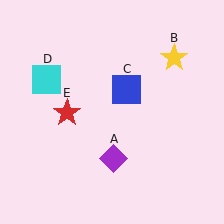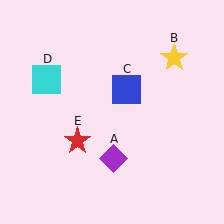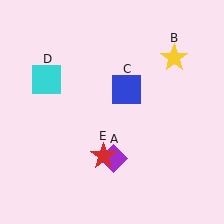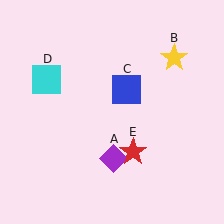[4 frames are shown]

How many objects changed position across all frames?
1 object changed position: red star (object E).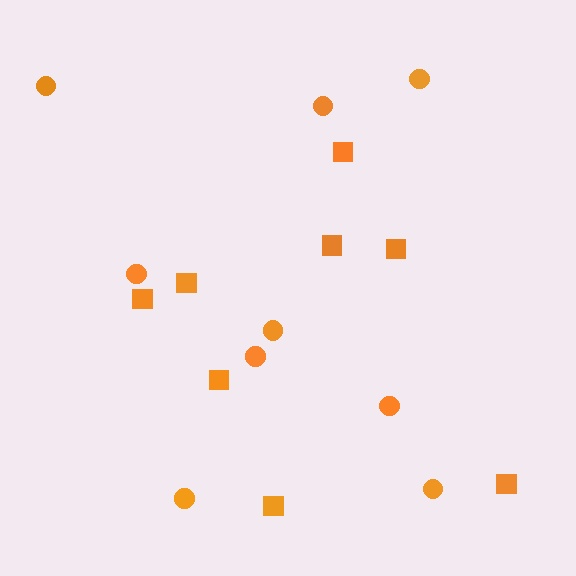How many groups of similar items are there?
There are 2 groups: one group of squares (8) and one group of circles (9).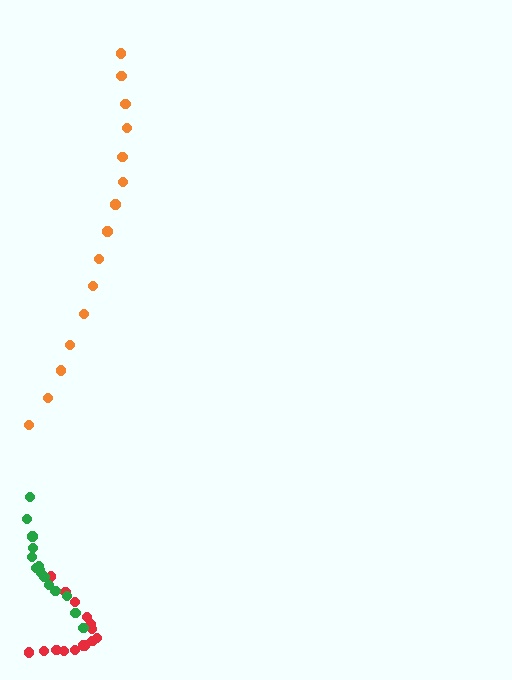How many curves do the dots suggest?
There are 3 distinct paths.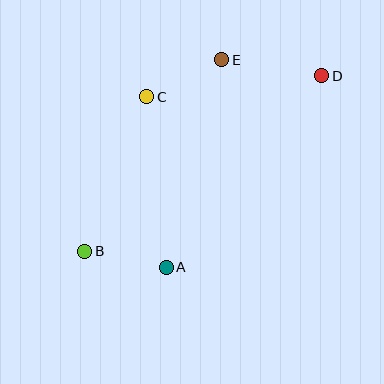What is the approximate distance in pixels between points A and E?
The distance between A and E is approximately 215 pixels.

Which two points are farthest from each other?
Points B and D are farthest from each other.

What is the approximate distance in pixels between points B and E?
The distance between B and E is approximately 235 pixels.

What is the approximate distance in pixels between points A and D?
The distance between A and D is approximately 246 pixels.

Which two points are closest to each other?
Points A and B are closest to each other.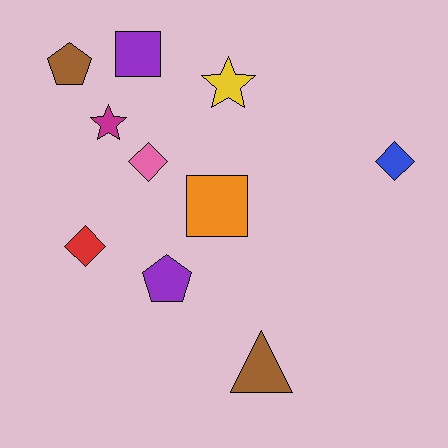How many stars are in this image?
There are 2 stars.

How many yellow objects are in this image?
There is 1 yellow object.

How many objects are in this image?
There are 10 objects.